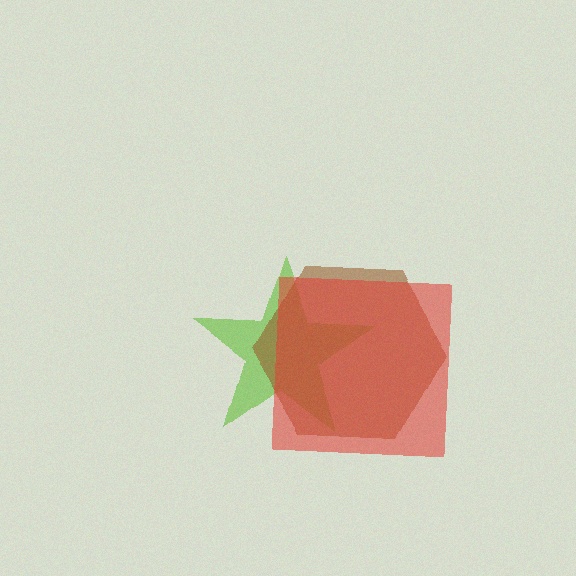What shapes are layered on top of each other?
The layered shapes are: a lime star, a brown hexagon, a red square.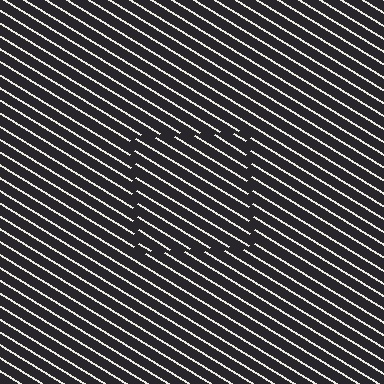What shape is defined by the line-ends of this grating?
An illusory square. The interior of the shape contains the same grating, shifted by half a period — the contour is defined by the phase discontinuity where line-ends from the inner and outer gratings abut.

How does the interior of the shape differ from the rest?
The interior of the shape contains the same grating, shifted by half a period — the contour is defined by the phase discontinuity where line-ends from the inner and outer gratings abut.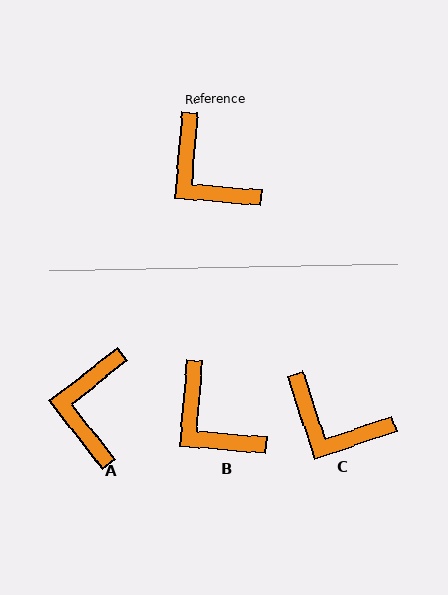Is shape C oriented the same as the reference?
No, it is off by about 23 degrees.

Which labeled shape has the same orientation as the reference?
B.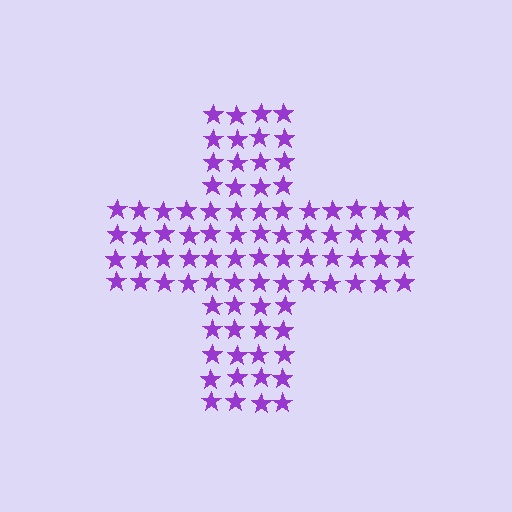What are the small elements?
The small elements are stars.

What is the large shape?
The large shape is a cross.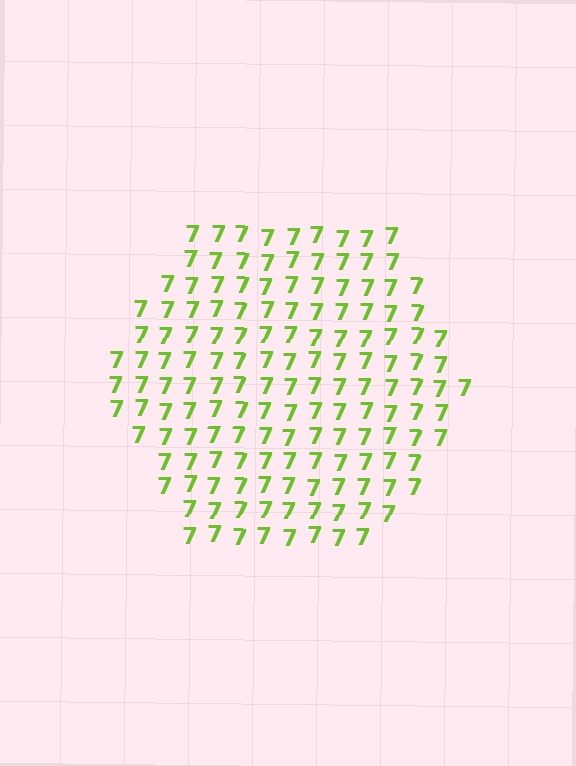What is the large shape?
The large shape is a hexagon.